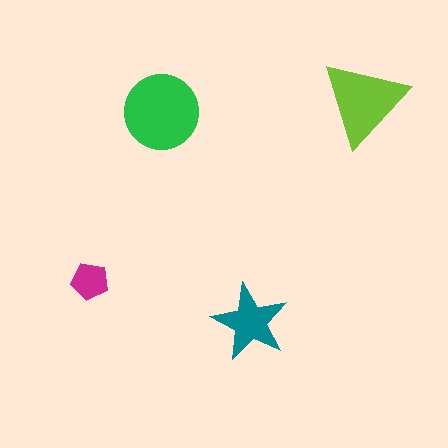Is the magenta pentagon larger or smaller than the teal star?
Smaller.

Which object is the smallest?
The magenta pentagon.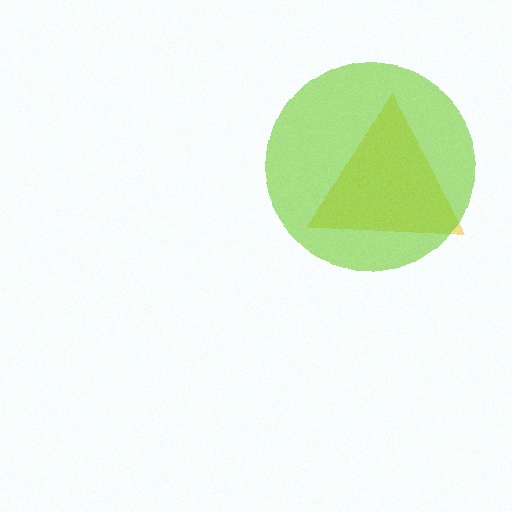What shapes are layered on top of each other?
The layered shapes are: a yellow triangle, a lime circle.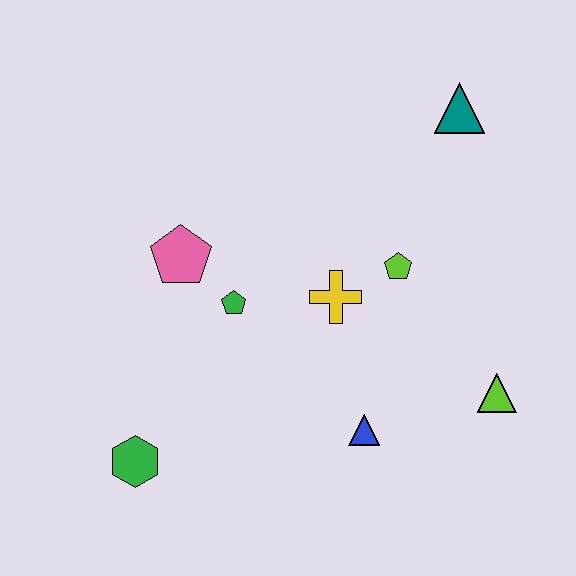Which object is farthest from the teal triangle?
The green hexagon is farthest from the teal triangle.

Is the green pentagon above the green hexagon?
Yes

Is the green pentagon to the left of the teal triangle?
Yes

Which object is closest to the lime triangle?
The blue triangle is closest to the lime triangle.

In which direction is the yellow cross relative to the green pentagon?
The yellow cross is to the right of the green pentagon.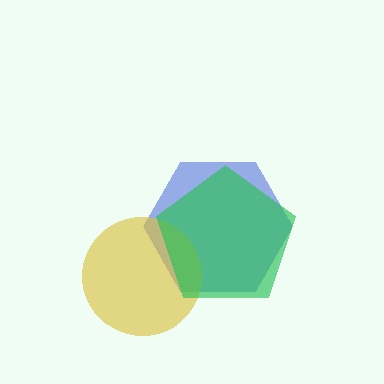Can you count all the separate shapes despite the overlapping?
Yes, there are 3 separate shapes.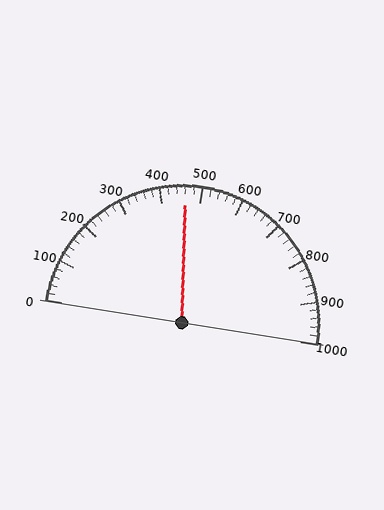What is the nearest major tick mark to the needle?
The nearest major tick mark is 500.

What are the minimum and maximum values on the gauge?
The gauge ranges from 0 to 1000.